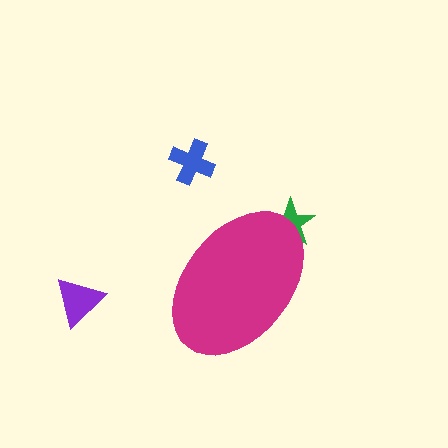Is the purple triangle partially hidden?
No, the purple triangle is fully visible.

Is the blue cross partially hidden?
No, the blue cross is fully visible.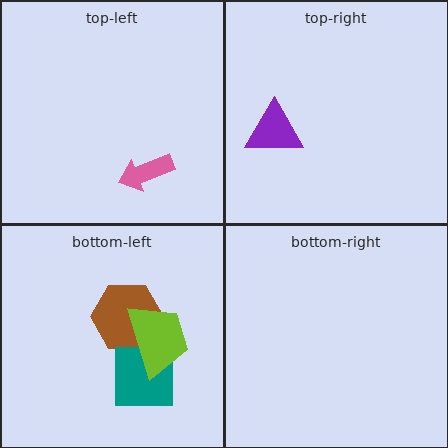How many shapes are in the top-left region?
1.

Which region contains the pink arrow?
The top-left region.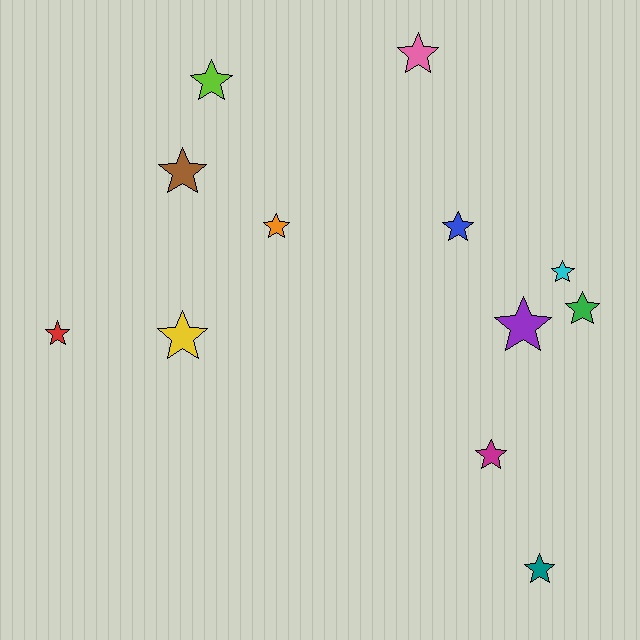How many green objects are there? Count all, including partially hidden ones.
There is 1 green object.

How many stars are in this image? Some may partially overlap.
There are 12 stars.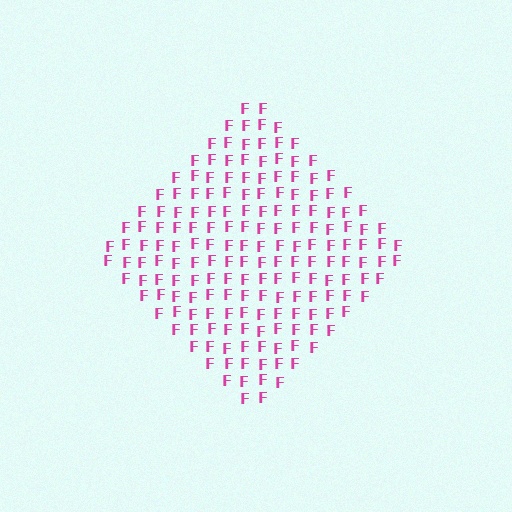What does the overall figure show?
The overall figure shows a diamond.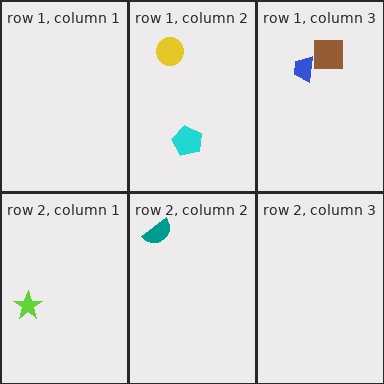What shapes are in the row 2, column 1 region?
The lime star.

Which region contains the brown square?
The row 1, column 3 region.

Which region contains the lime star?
The row 2, column 1 region.